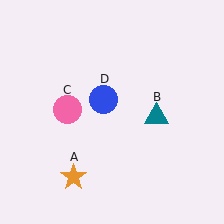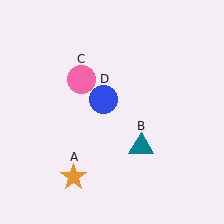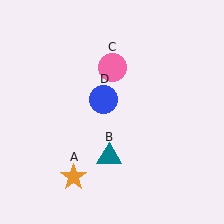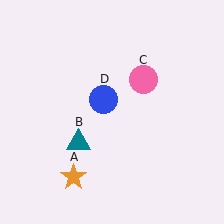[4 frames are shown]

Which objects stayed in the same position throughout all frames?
Orange star (object A) and blue circle (object D) remained stationary.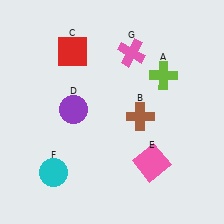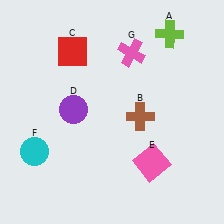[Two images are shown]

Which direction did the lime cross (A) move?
The lime cross (A) moved up.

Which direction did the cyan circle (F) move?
The cyan circle (F) moved up.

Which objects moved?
The objects that moved are: the lime cross (A), the cyan circle (F).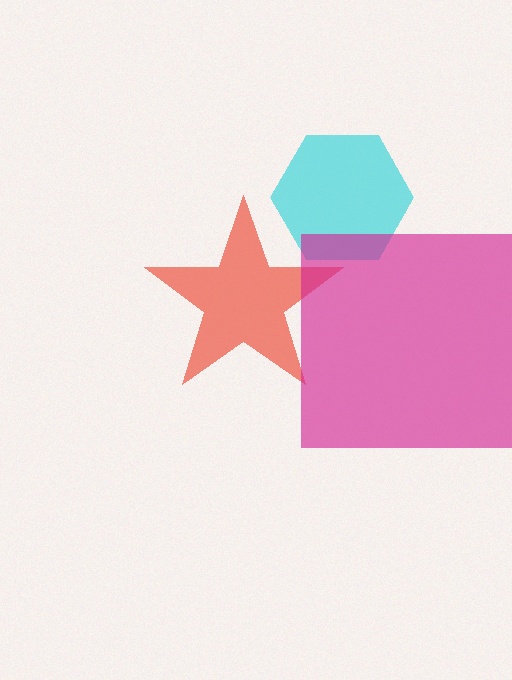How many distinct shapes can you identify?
There are 3 distinct shapes: a cyan hexagon, a red star, a magenta square.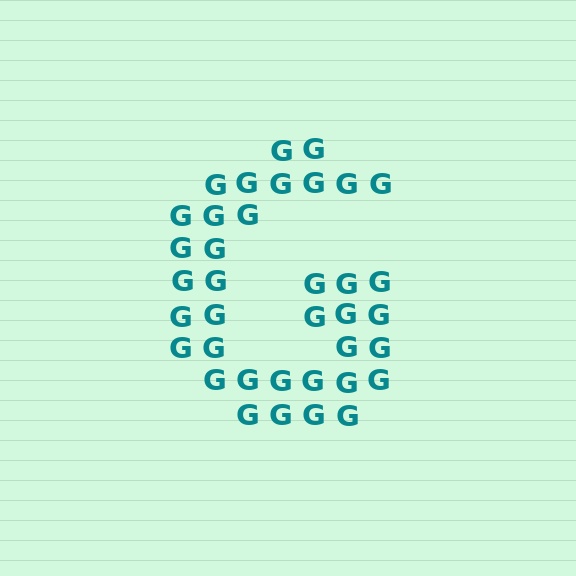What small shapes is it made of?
It is made of small letter G's.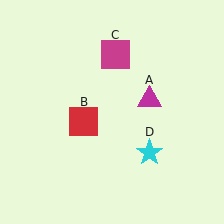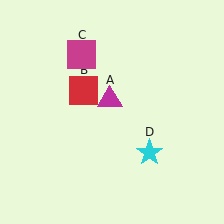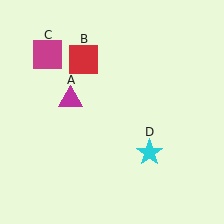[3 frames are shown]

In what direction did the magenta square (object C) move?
The magenta square (object C) moved left.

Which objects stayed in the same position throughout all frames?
Cyan star (object D) remained stationary.